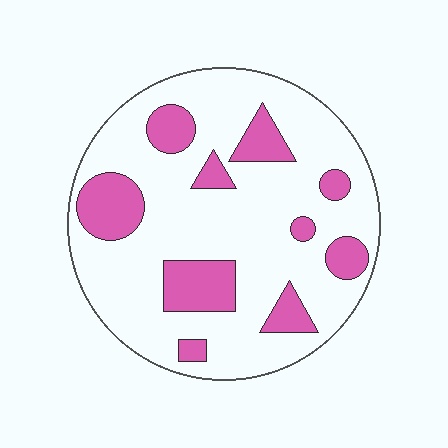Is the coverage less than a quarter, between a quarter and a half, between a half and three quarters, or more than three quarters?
Less than a quarter.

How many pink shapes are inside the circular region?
10.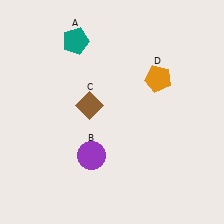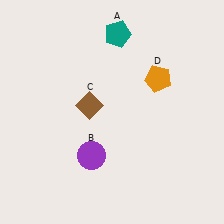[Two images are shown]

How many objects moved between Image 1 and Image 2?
1 object moved between the two images.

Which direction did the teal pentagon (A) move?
The teal pentagon (A) moved right.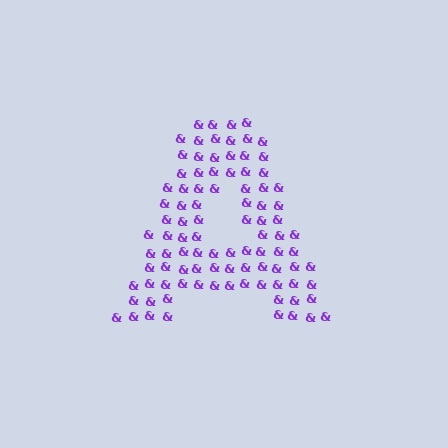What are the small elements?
The small elements are ampersands.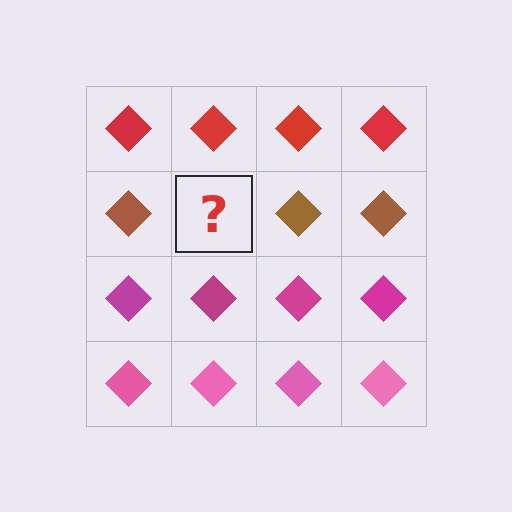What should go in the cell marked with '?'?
The missing cell should contain a brown diamond.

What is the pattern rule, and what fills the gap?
The rule is that each row has a consistent color. The gap should be filled with a brown diamond.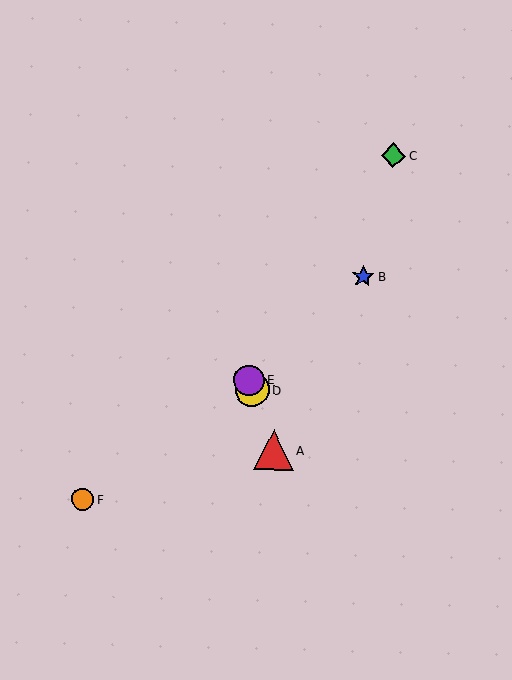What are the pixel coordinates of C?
Object C is at (393, 156).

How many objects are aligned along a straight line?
3 objects (A, D, E) are aligned along a straight line.